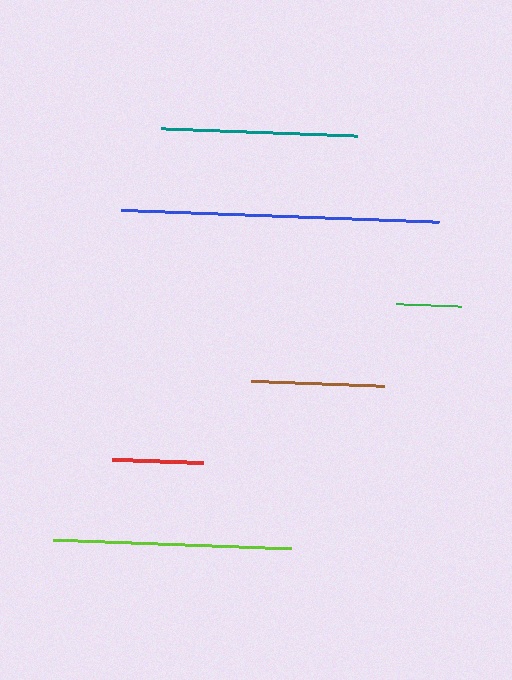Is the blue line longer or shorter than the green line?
The blue line is longer than the green line.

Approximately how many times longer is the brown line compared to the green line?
The brown line is approximately 2.1 times the length of the green line.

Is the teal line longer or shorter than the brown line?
The teal line is longer than the brown line.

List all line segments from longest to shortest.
From longest to shortest: blue, lime, teal, brown, red, green.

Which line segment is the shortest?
The green line is the shortest at approximately 65 pixels.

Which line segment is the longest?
The blue line is the longest at approximately 318 pixels.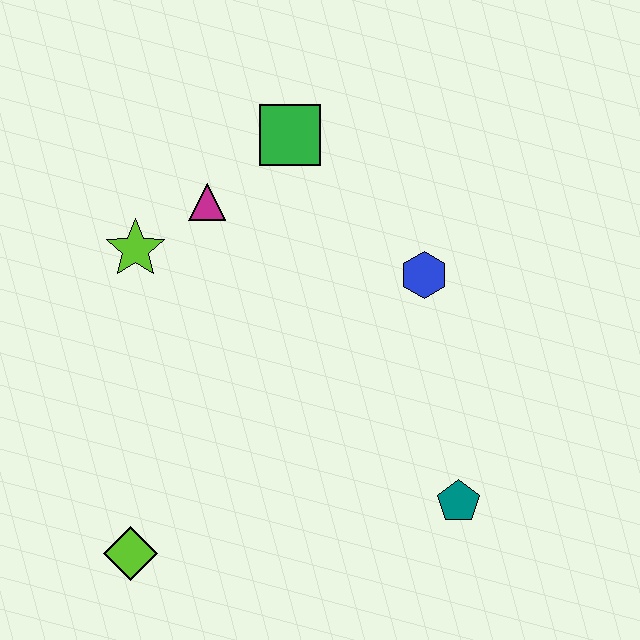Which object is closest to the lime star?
The magenta triangle is closest to the lime star.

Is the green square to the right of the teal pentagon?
No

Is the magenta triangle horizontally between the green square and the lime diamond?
Yes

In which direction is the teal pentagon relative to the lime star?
The teal pentagon is to the right of the lime star.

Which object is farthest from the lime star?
The teal pentagon is farthest from the lime star.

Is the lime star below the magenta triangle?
Yes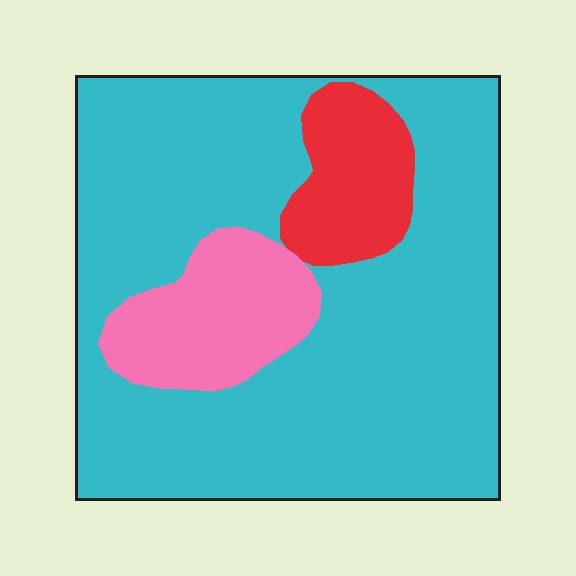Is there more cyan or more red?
Cyan.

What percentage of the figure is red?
Red covers around 10% of the figure.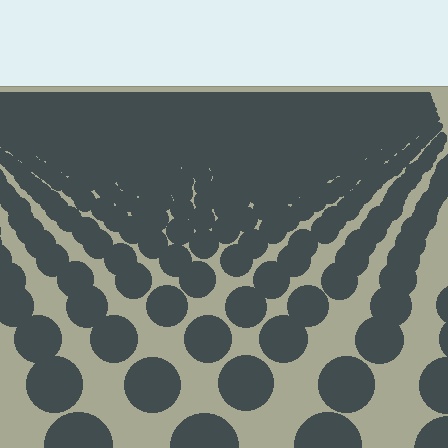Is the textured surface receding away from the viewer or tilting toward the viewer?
The surface is receding away from the viewer. Texture elements get smaller and denser toward the top.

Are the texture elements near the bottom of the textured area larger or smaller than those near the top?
Larger. Near the bottom, elements are closer to the viewer and appear at a bigger on-screen size.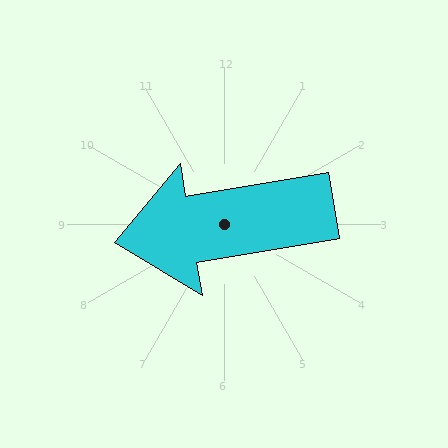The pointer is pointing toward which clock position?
Roughly 9 o'clock.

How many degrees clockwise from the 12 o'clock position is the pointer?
Approximately 261 degrees.